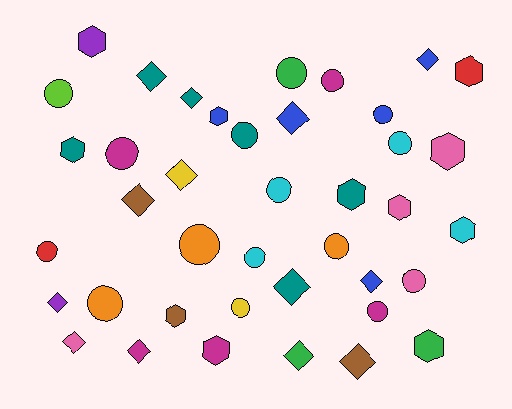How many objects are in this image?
There are 40 objects.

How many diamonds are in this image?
There are 13 diamonds.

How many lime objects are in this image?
There is 1 lime object.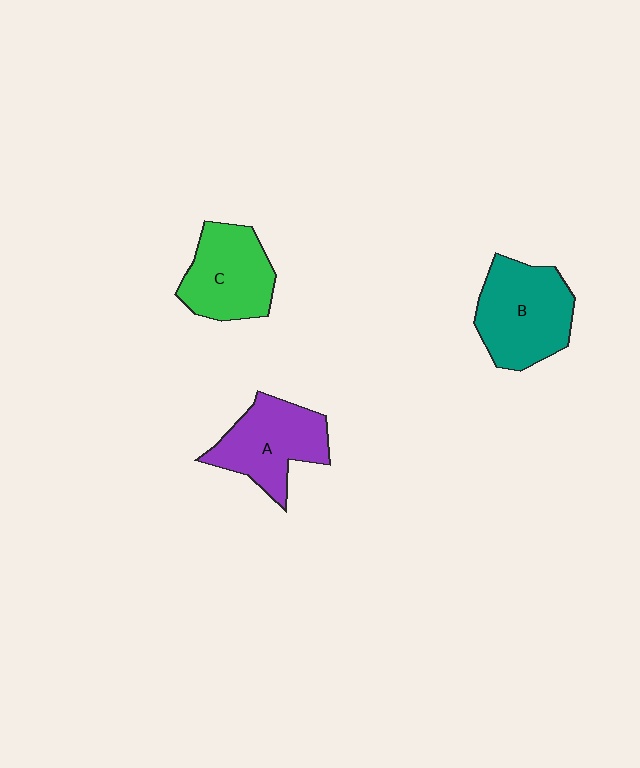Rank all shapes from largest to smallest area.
From largest to smallest: B (teal), A (purple), C (green).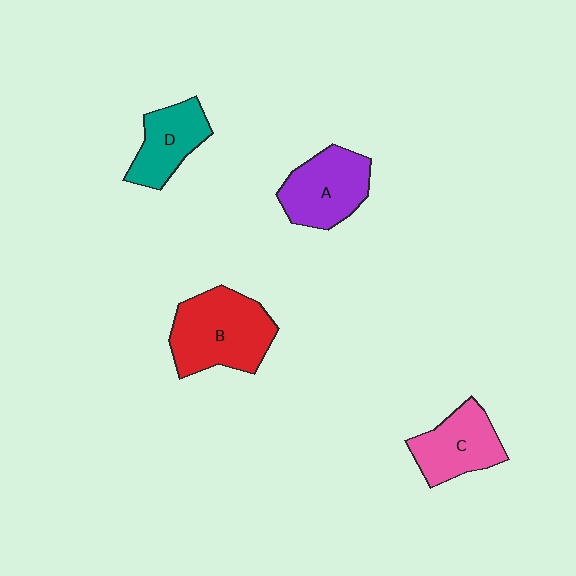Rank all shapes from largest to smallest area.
From largest to smallest: B (red), A (purple), C (pink), D (teal).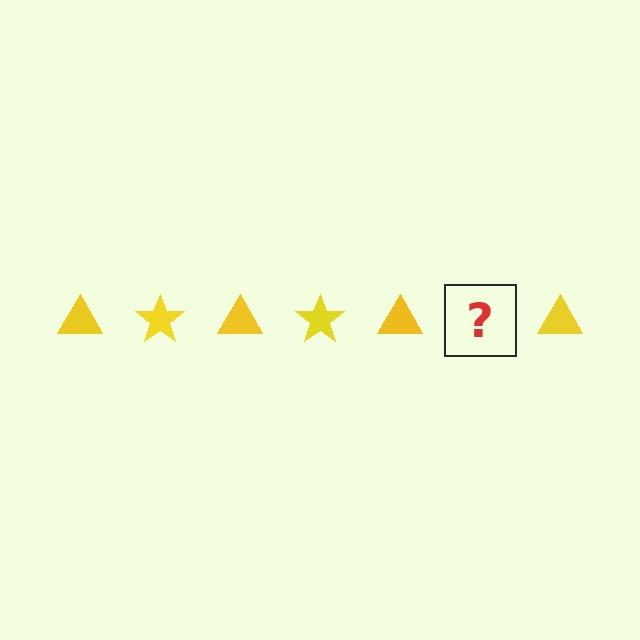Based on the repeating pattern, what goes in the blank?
The blank should be a yellow star.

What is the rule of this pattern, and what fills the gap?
The rule is that the pattern cycles through triangle, star shapes in yellow. The gap should be filled with a yellow star.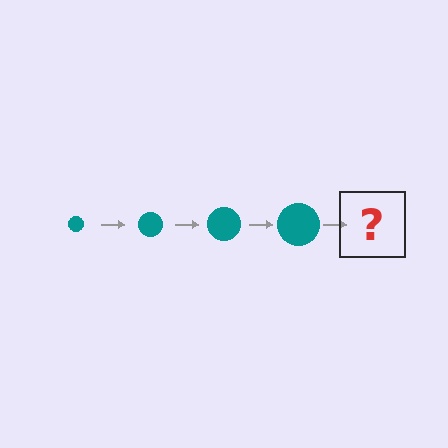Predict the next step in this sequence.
The next step is a teal circle, larger than the previous one.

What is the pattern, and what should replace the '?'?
The pattern is that the circle gets progressively larger each step. The '?' should be a teal circle, larger than the previous one.